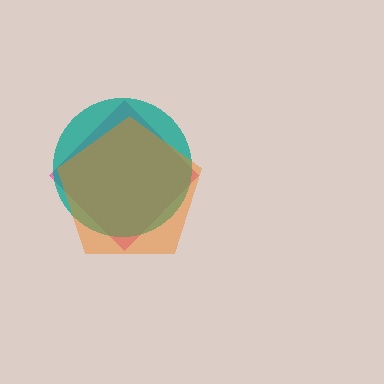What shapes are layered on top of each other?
The layered shapes are: a magenta diamond, a teal circle, an orange pentagon.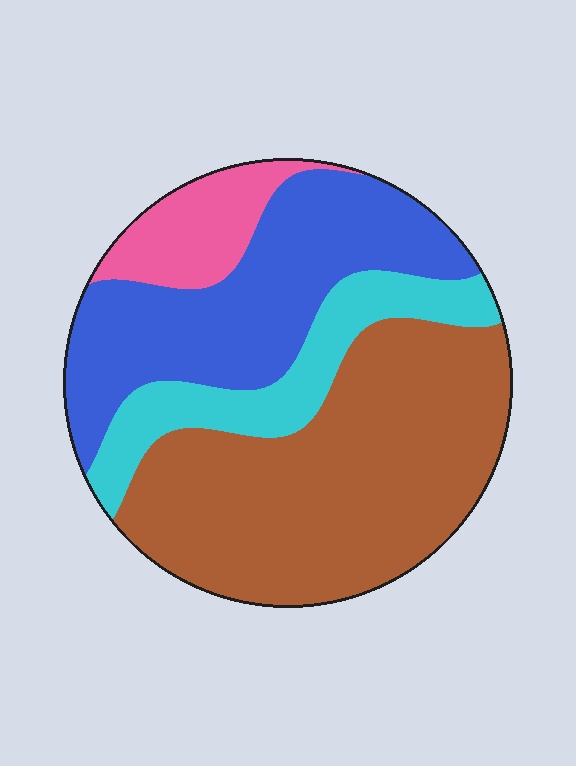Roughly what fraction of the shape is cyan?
Cyan takes up about one sixth (1/6) of the shape.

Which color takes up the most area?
Brown, at roughly 45%.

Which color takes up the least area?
Pink, at roughly 10%.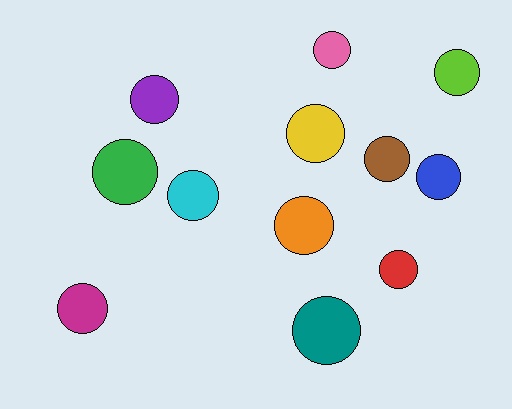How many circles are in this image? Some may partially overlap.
There are 12 circles.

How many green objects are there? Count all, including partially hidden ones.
There is 1 green object.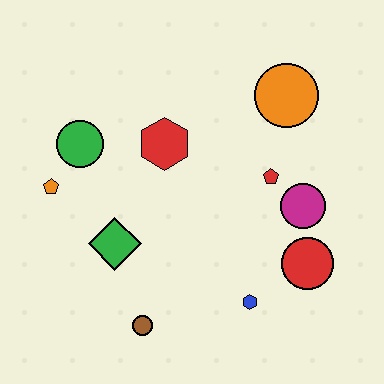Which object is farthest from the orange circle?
The brown circle is farthest from the orange circle.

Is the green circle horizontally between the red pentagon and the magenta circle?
No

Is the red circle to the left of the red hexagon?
No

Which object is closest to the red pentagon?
The magenta circle is closest to the red pentagon.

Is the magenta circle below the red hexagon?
Yes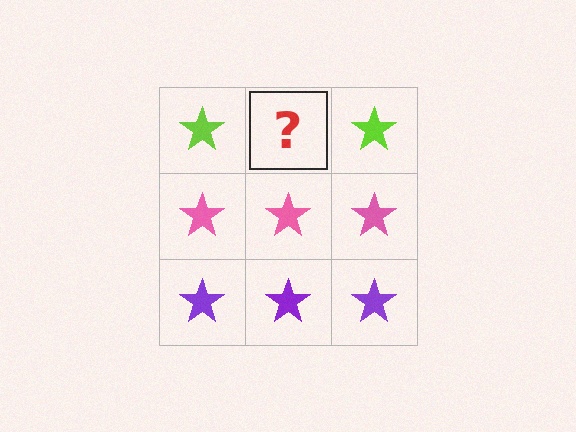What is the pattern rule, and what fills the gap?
The rule is that each row has a consistent color. The gap should be filled with a lime star.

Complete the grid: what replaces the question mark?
The question mark should be replaced with a lime star.